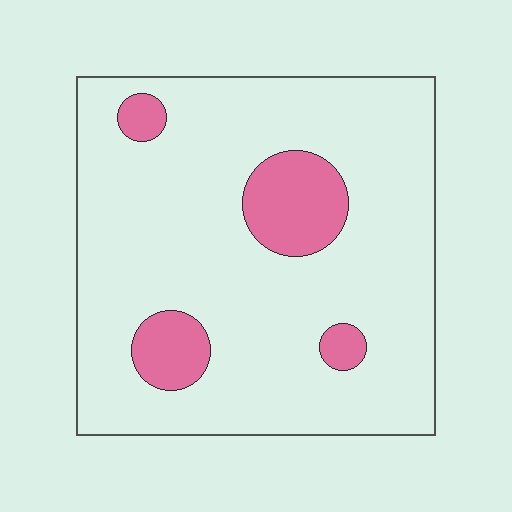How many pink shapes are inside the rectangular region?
4.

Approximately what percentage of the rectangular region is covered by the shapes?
Approximately 15%.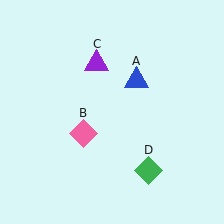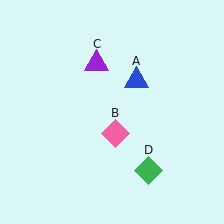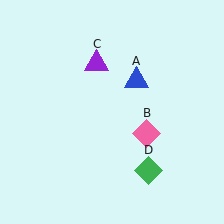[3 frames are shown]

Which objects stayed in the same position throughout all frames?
Blue triangle (object A) and purple triangle (object C) and green diamond (object D) remained stationary.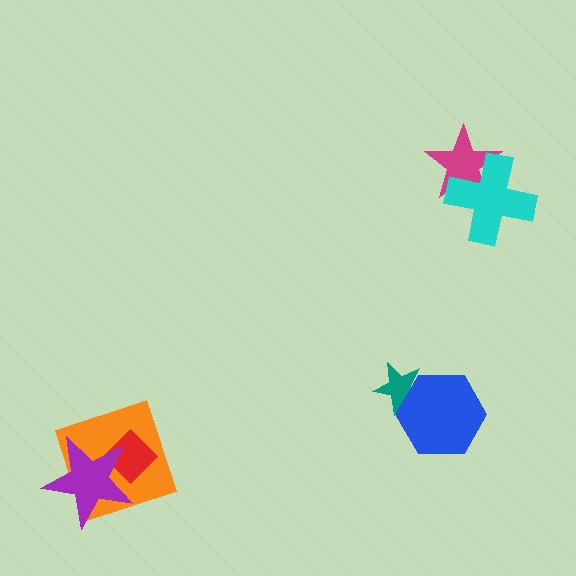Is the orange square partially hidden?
Yes, it is partially covered by another shape.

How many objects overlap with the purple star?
2 objects overlap with the purple star.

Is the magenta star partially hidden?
Yes, it is partially covered by another shape.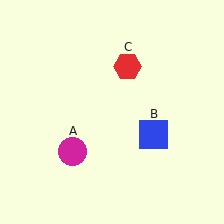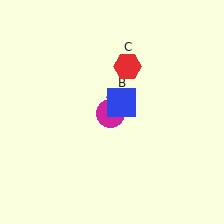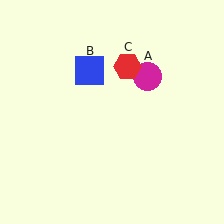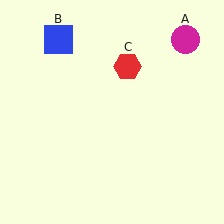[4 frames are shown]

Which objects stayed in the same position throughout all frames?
Red hexagon (object C) remained stationary.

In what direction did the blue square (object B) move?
The blue square (object B) moved up and to the left.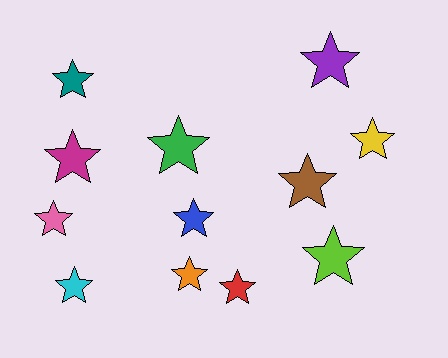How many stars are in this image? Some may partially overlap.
There are 12 stars.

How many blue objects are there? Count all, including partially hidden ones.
There is 1 blue object.